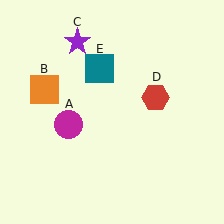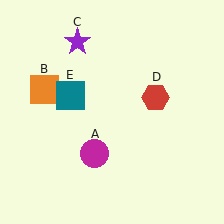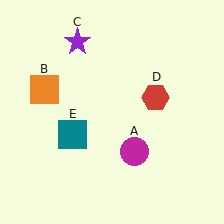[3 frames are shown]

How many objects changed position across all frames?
2 objects changed position: magenta circle (object A), teal square (object E).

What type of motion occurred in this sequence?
The magenta circle (object A), teal square (object E) rotated counterclockwise around the center of the scene.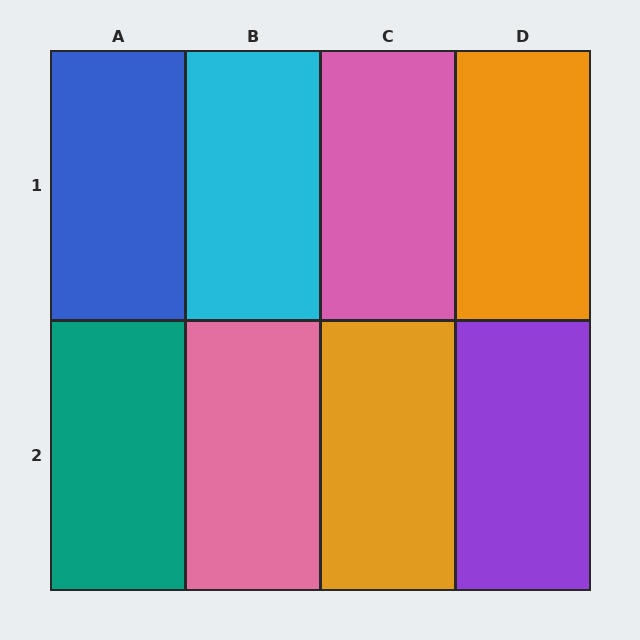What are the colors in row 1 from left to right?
Blue, cyan, pink, orange.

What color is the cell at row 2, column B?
Pink.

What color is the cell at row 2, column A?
Teal.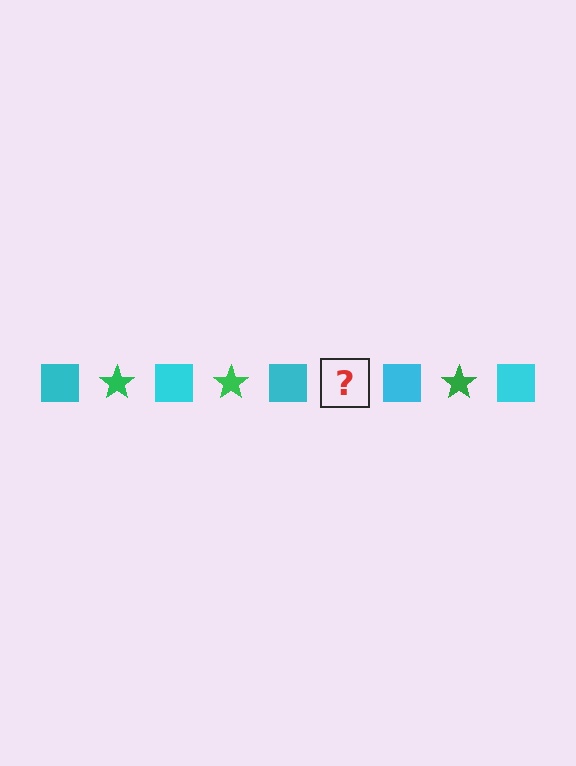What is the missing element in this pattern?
The missing element is a green star.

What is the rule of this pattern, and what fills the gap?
The rule is that the pattern alternates between cyan square and green star. The gap should be filled with a green star.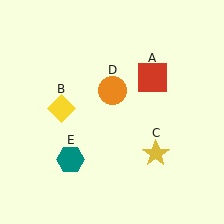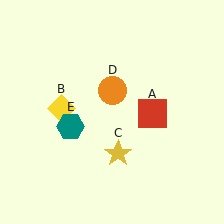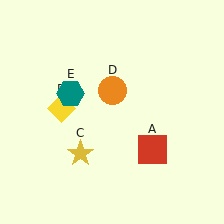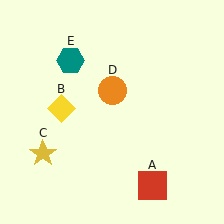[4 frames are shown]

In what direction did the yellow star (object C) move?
The yellow star (object C) moved left.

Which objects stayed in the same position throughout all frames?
Yellow diamond (object B) and orange circle (object D) remained stationary.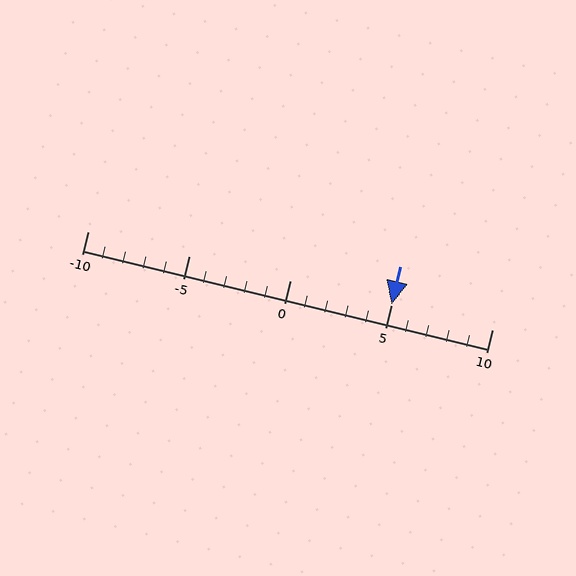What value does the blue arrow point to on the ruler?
The blue arrow points to approximately 5.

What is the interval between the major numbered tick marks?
The major tick marks are spaced 5 units apart.